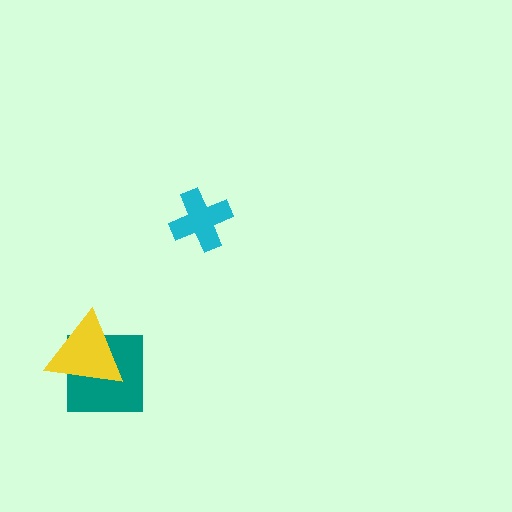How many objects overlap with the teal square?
1 object overlaps with the teal square.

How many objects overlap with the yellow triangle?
1 object overlaps with the yellow triangle.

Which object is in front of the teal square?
The yellow triangle is in front of the teal square.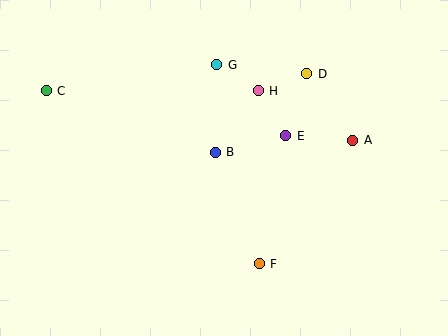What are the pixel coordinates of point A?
Point A is at (353, 140).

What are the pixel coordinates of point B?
Point B is at (215, 152).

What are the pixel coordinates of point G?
Point G is at (217, 65).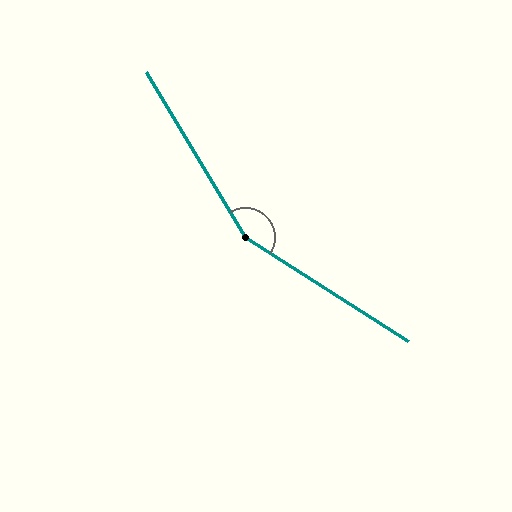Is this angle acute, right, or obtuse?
It is obtuse.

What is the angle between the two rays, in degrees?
Approximately 154 degrees.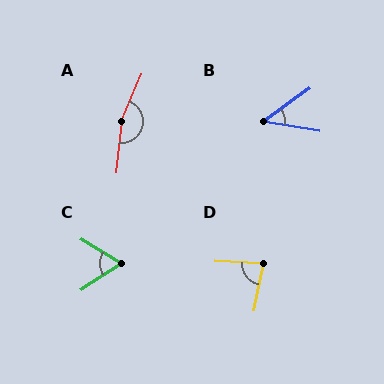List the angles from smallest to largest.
B (45°), C (65°), D (81°), A (163°).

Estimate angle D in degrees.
Approximately 81 degrees.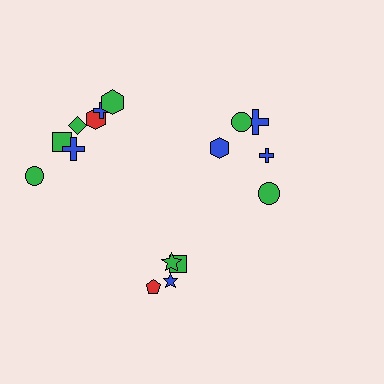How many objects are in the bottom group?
There are 4 objects.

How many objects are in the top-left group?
There are 7 objects.